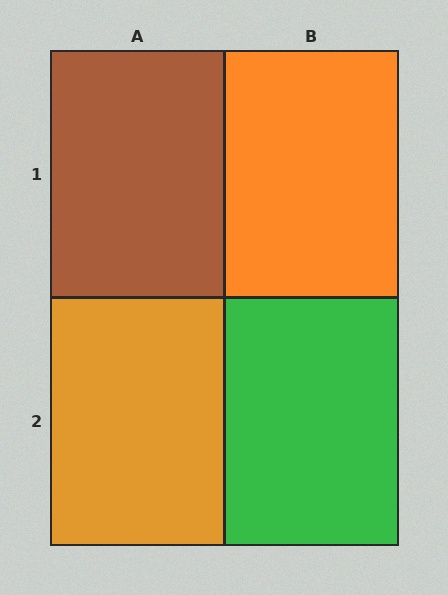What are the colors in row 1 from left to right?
Brown, orange.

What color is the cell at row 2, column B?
Green.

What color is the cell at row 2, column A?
Orange.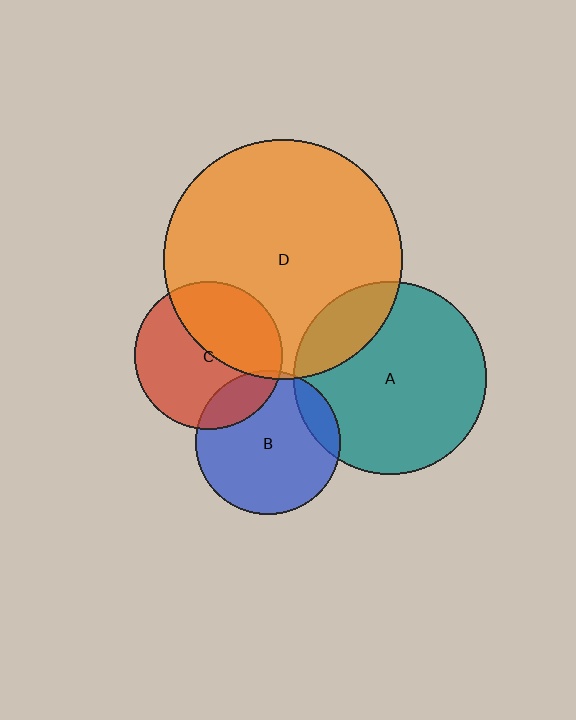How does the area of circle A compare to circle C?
Approximately 1.7 times.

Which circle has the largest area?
Circle D (orange).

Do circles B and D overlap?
Yes.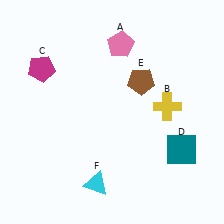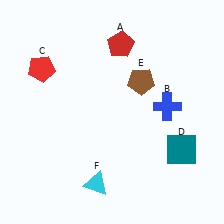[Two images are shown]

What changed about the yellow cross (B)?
In Image 1, B is yellow. In Image 2, it changed to blue.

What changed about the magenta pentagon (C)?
In Image 1, C is magenta. In Image 2, it changed to red.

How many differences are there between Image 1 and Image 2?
There are 3 differences between the two images.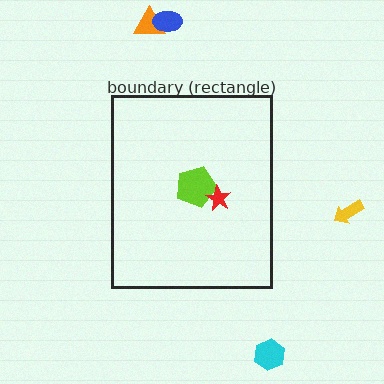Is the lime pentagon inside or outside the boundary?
Inside.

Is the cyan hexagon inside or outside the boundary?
Outside.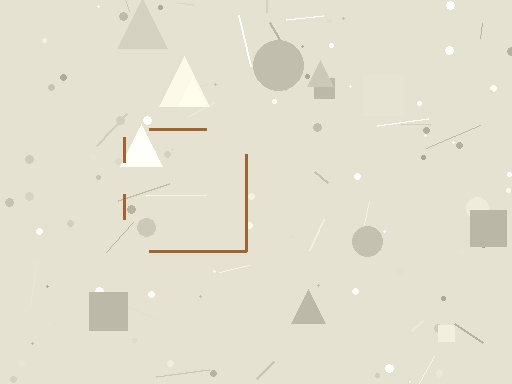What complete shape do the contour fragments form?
The contour fragments form a square.